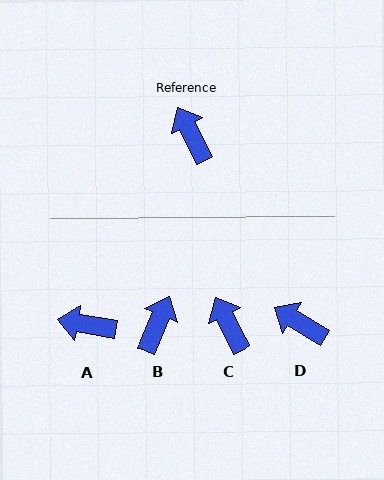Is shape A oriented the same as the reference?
No, it is off by about 54 degrees.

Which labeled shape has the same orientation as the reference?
C.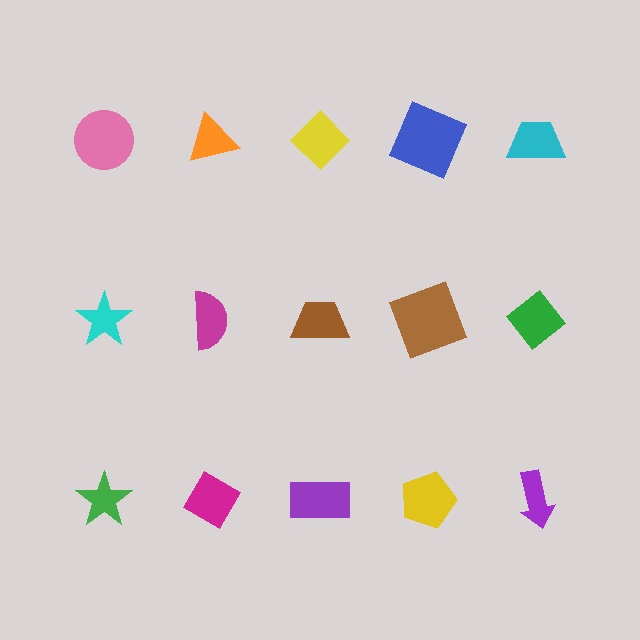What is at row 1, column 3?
A yellow diamond.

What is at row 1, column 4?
A blue square.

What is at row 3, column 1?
A green star.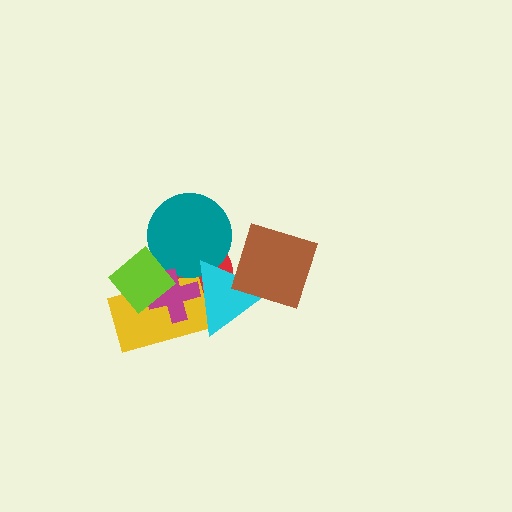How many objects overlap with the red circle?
5 objects overlap with the red circle.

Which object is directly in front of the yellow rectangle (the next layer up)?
The cyan triangle is directly in front of the yellow rectangle.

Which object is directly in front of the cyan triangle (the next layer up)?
The magenta cross is directly in front of the cyan triangle.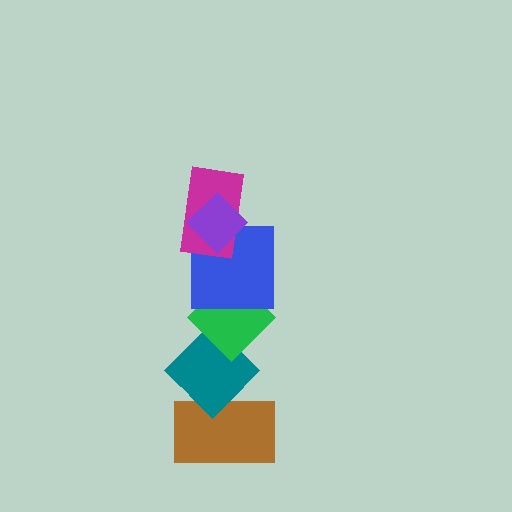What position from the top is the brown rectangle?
The brown rectangle is 6th from the top.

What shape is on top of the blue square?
The magenta rectangle is on top of the blue square.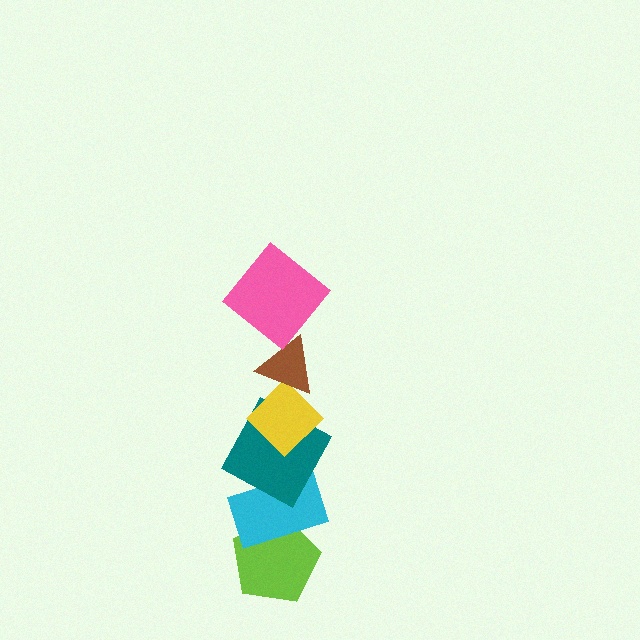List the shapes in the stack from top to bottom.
From top to bottom: the pink diamond, the brown triangle, the yellow diamond, the teal square, the cyan rectangle, the lime pentagon.